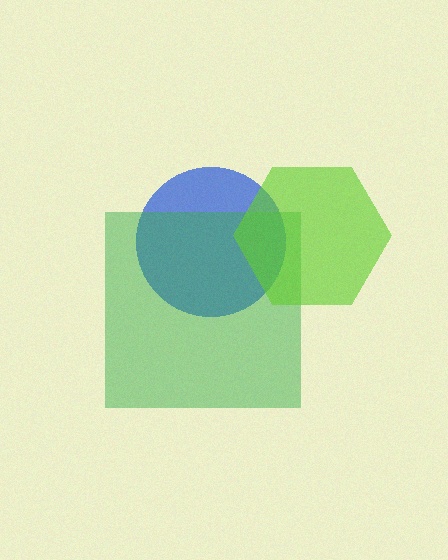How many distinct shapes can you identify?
There are 3 distinct shapes: a blue circle, a green square, a lime hexagon.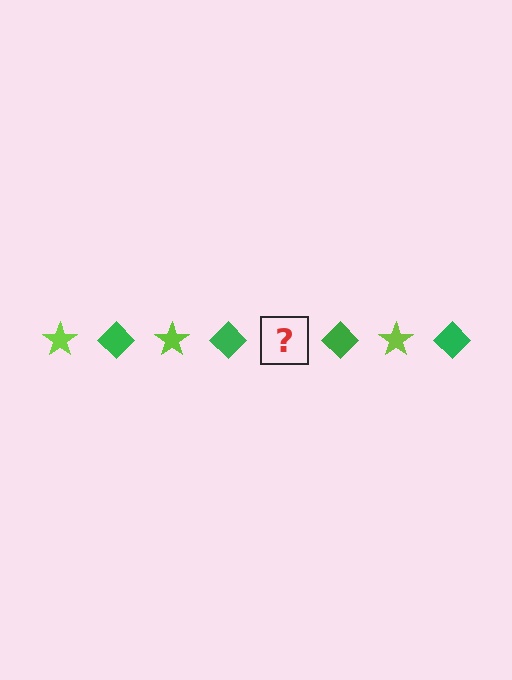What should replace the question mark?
The question mark should be replaced with a lime star.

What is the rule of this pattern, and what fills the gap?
The rule is that the pattern alternates between lime star and green diamond. The gap should be filled with a lime star.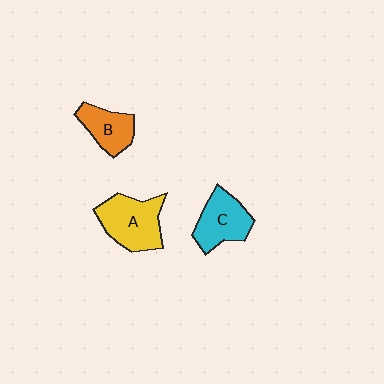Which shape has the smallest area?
Shape B (orange).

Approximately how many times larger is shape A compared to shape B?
Approximately 1.5 times.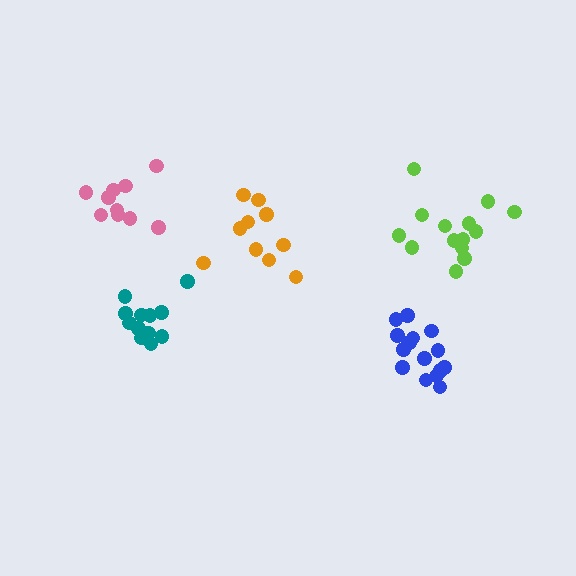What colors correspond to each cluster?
The clusters are colored: teal, pink, orange, blue, lime.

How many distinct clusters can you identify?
There are 5 distinct clusters.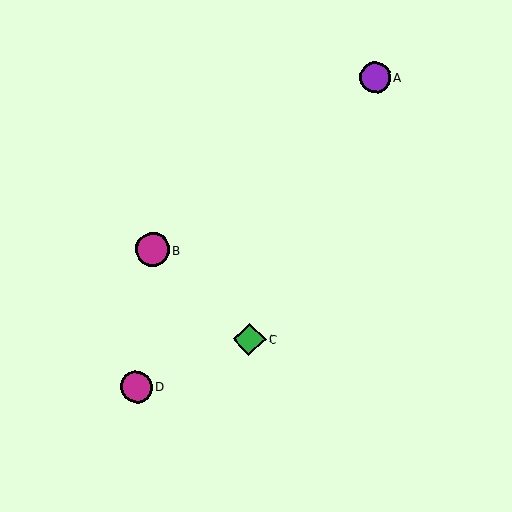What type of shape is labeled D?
Shape D is a magenta circle.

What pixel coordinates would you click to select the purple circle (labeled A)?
Click at (375, 77) to select the purple circle A.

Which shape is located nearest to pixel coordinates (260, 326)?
The green diamond (labeled C) at (249, 339) is nearest to that location.